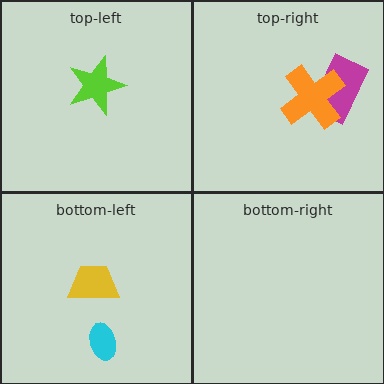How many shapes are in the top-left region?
1.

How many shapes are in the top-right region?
2.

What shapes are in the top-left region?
The lime star.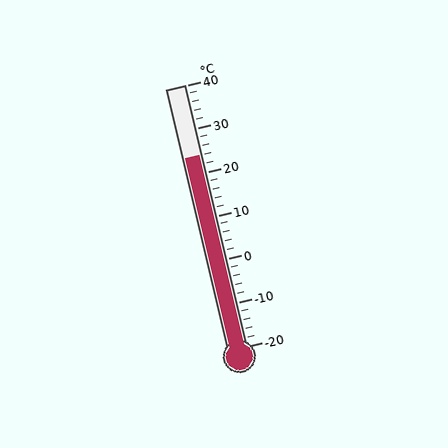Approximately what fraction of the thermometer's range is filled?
The thermometer is filled to approximately 75% of its range.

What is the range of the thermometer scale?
The thermometer scale ranges from -20°C to 40°C.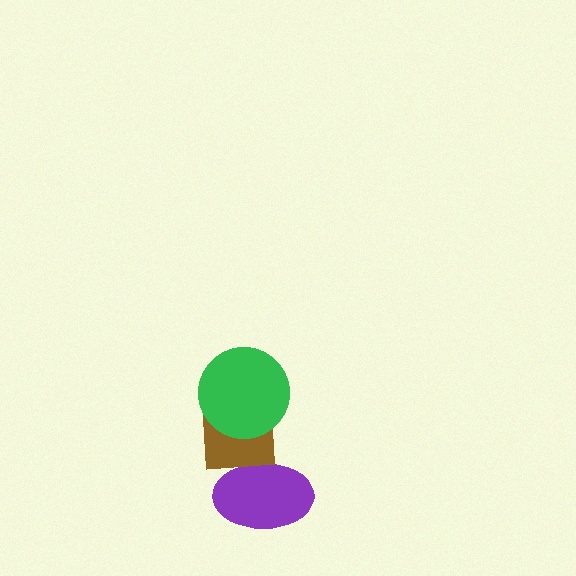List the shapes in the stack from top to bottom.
From top to bottom: the green circle, the brown square, the purple ellipse.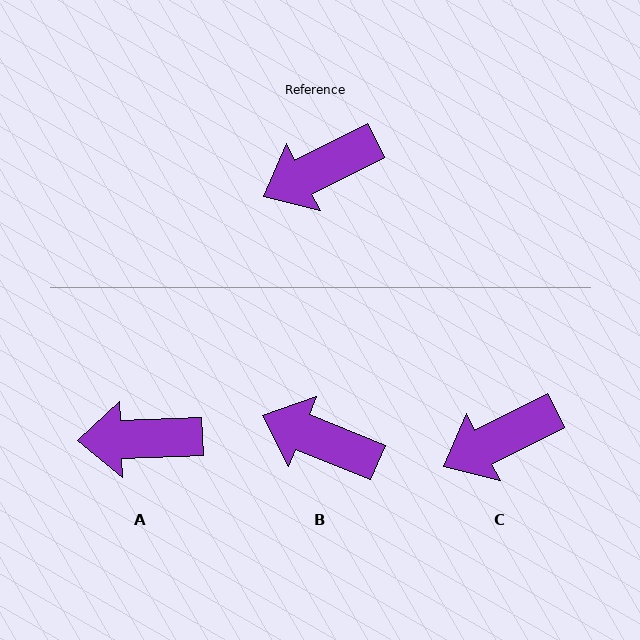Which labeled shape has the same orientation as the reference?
C.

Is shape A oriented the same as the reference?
No, it is off by about 25 degrees.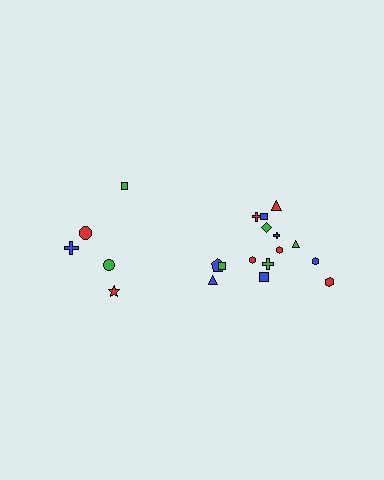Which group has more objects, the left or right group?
The right group.